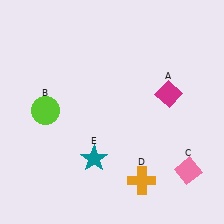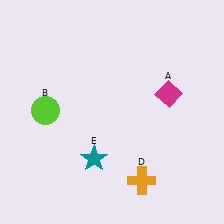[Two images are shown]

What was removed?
The pink diamond (C) was removed in Image 2.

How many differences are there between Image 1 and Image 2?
There is 1 difference between the two images.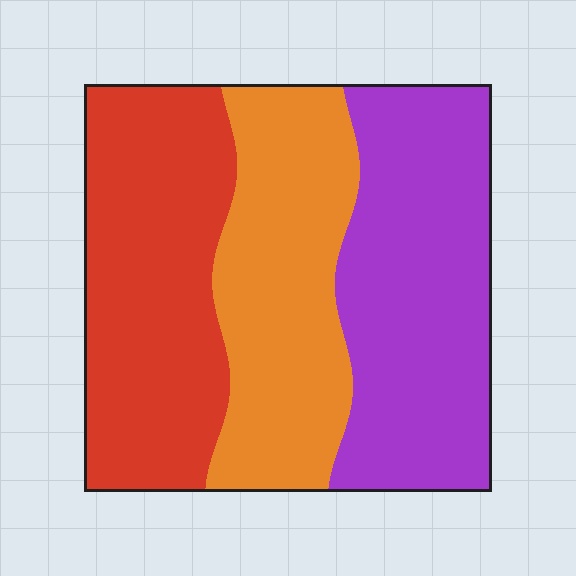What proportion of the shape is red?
Red covers 34% of the shape.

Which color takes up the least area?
Orange, at roughly 30%.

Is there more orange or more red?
Red.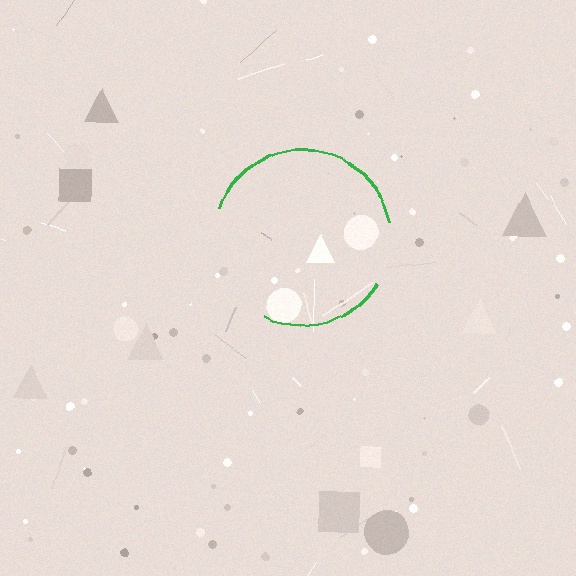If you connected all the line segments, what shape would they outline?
They would outline a circle.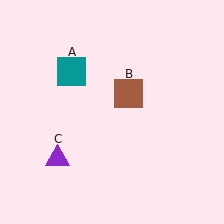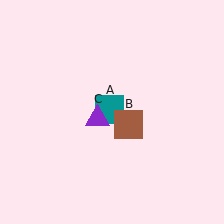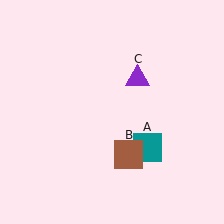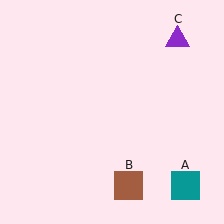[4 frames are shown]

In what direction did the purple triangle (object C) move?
The purple triangle (object C) moved up and to the right.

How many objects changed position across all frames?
3 objects changed position: teal square (object A), brown square (object B), purple triangle (object C).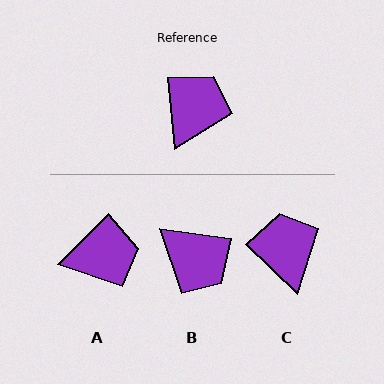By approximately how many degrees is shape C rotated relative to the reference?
Approximately 41 degrees counter-clockwise.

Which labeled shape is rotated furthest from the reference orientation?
B, about 104 degrees away.